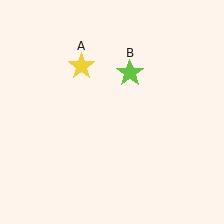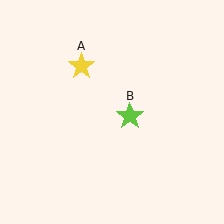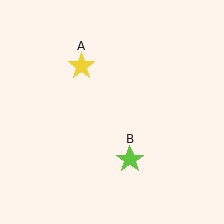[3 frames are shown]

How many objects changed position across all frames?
1 object changed position: lime star (object B).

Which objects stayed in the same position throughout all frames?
Yellow star (object A) remained stationary.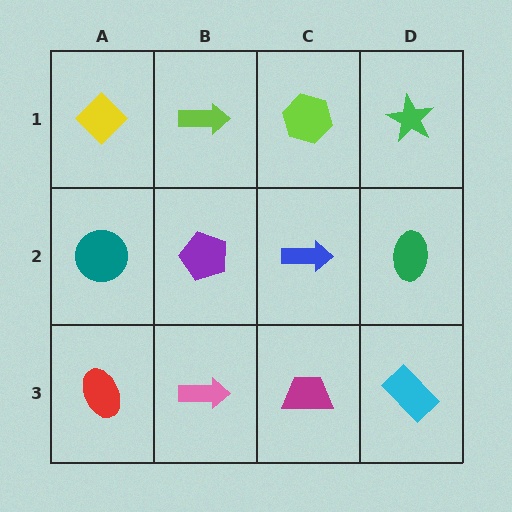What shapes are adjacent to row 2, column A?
A yellow diamond (row 1, column A), a red ellipse (row 3, column A), a purple pentagon (row 2, column B).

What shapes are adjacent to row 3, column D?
A green ellipse (row 2, column D), a magenta trapezoid (row 3, column C).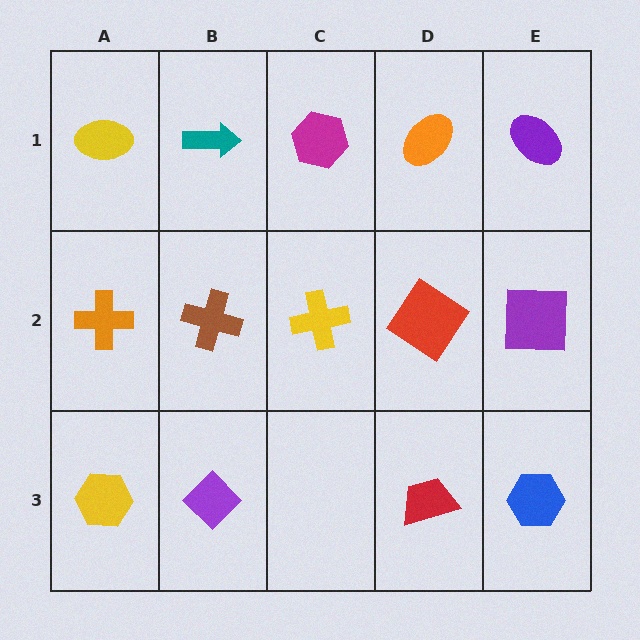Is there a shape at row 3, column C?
No, that cell is empty.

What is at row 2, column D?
A red diamond.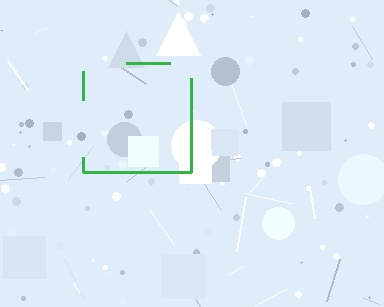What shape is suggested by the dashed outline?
The dashed outline suggests a square.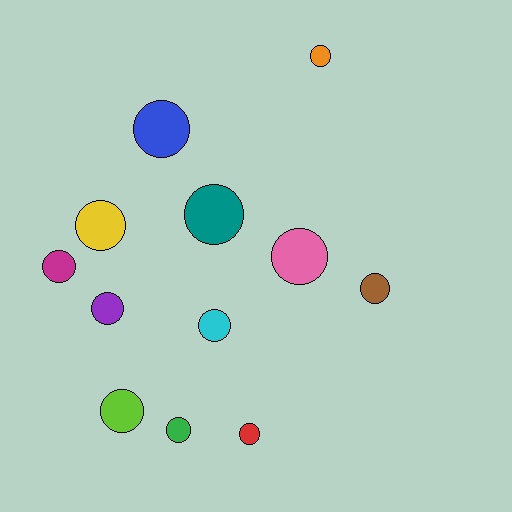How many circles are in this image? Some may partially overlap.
There are 12 circles.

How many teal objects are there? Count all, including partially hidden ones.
There is 1 teal object.